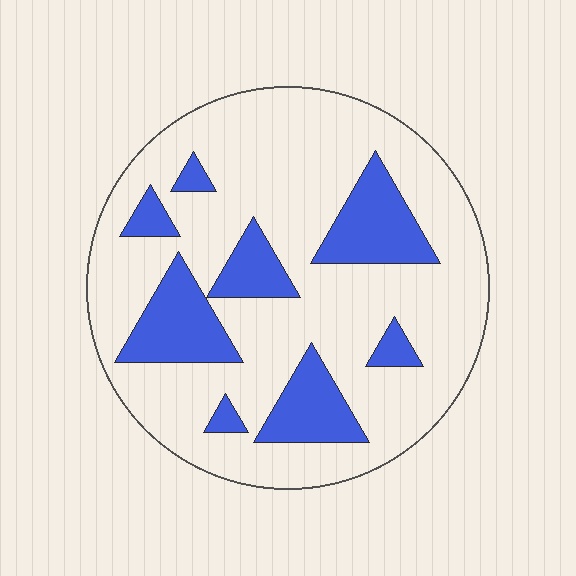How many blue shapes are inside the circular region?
8.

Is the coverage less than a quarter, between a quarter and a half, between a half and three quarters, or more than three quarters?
Less than a quarter.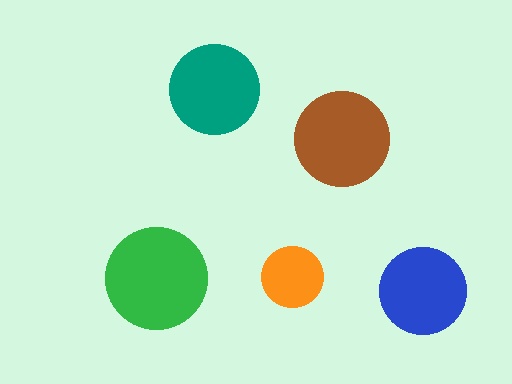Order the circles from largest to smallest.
the green one, the brown one, the teal one, the blue one, the orange one.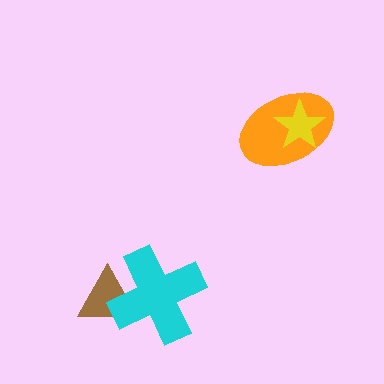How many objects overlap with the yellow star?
1 object overlaps with the yellow star.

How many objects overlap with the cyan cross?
1 object overlaps with the cyan cross.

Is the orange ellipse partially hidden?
Yes, it is partially covered by another shape.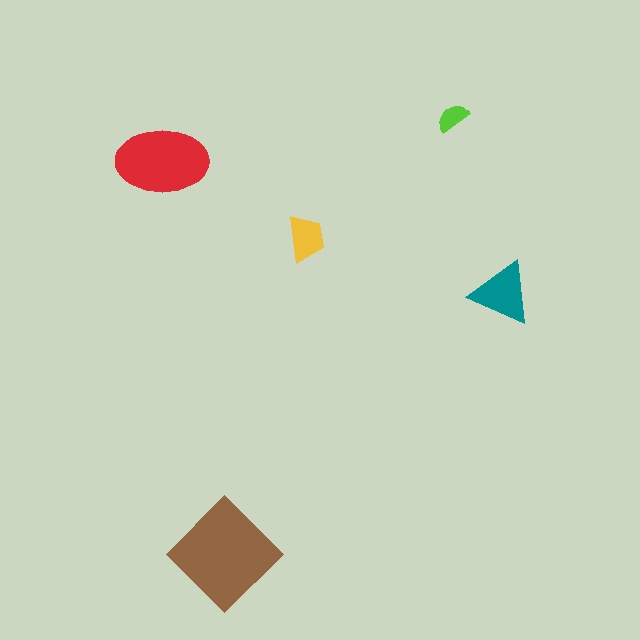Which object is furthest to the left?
The red ellipse is leftmost.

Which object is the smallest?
The lime semicircle.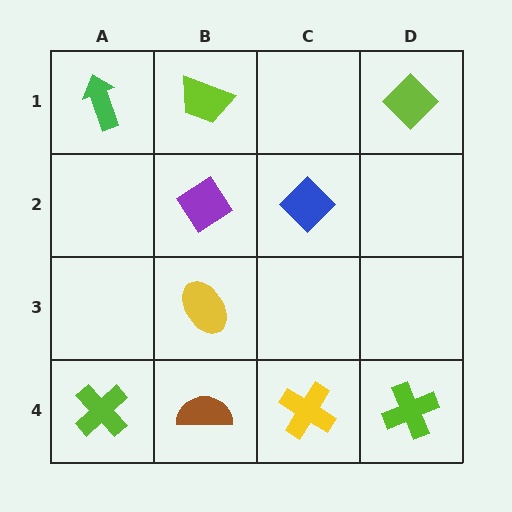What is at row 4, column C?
A yellow cross.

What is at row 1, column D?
A lime diamond.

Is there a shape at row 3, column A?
No, that cell is empty.